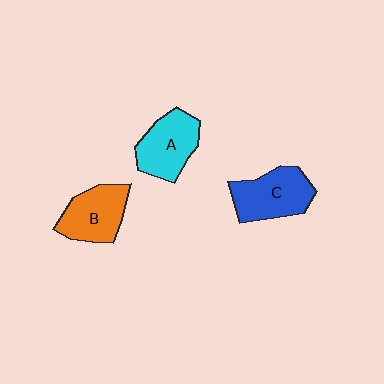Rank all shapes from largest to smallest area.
From largest to smallest: C (blue), A (cyan), B (orange).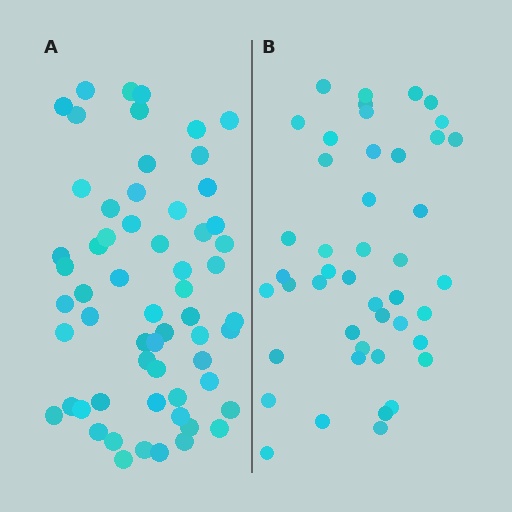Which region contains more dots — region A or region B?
Region A (the left region) has more dots.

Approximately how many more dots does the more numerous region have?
Region A has approximately 15 more dots than region B.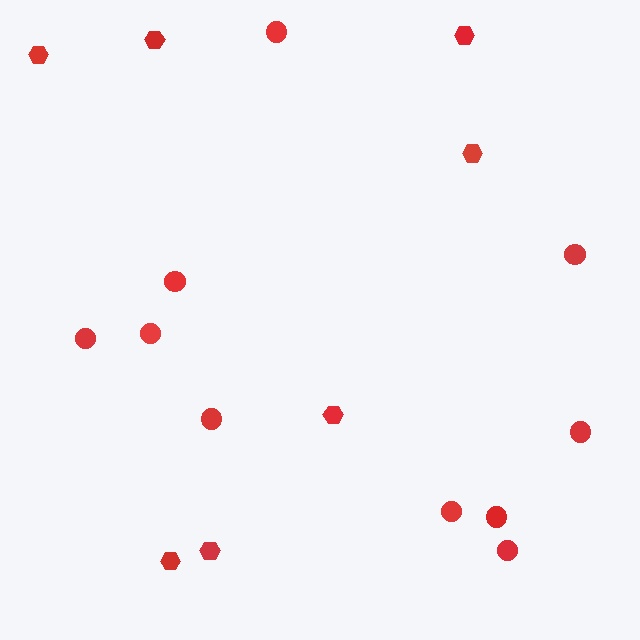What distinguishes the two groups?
There are 2 groups: one group of circles (10) and one group of hexagons (7).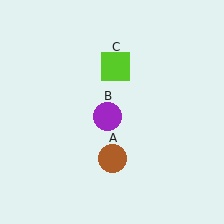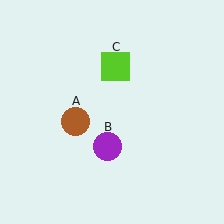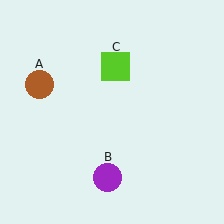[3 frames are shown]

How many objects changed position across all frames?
2 objects changed position: brown circle (object A), purple circle (object B).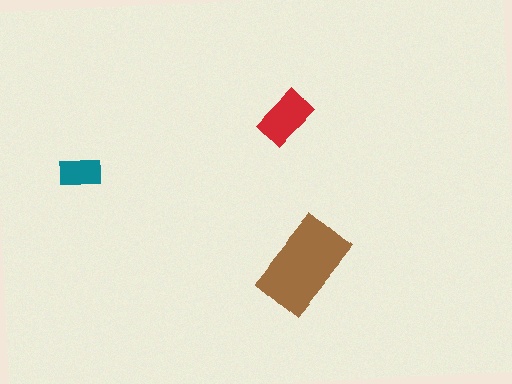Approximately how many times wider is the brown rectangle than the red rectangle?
About 1.5 times wider.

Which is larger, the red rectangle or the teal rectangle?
The red one.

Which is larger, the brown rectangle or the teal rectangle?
The brown one.